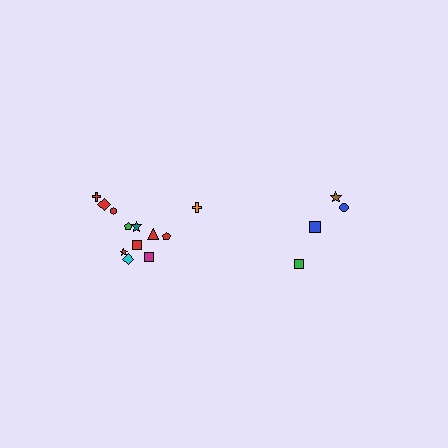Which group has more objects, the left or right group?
The left group.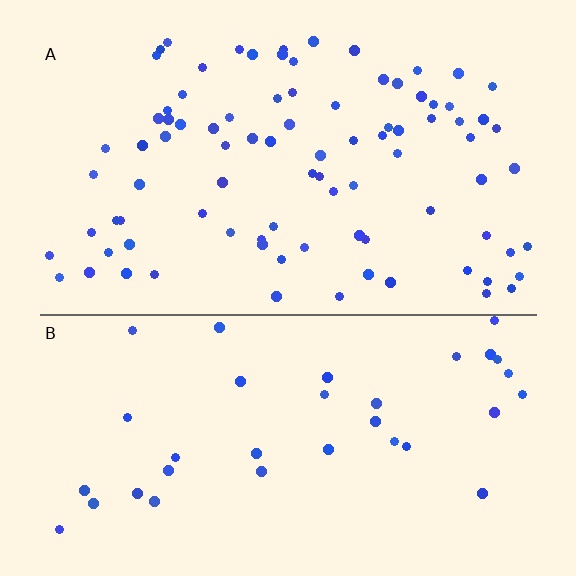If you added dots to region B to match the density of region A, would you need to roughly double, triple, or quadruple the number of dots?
Approximately triple.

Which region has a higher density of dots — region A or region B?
A (the top).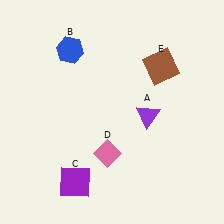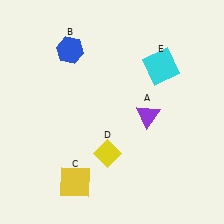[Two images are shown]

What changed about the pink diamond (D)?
In Image 1, D is pink. In Image 2, it changed to yellow.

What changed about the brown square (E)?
In Image 1, E is brown. In Image 2, it changed to cyan.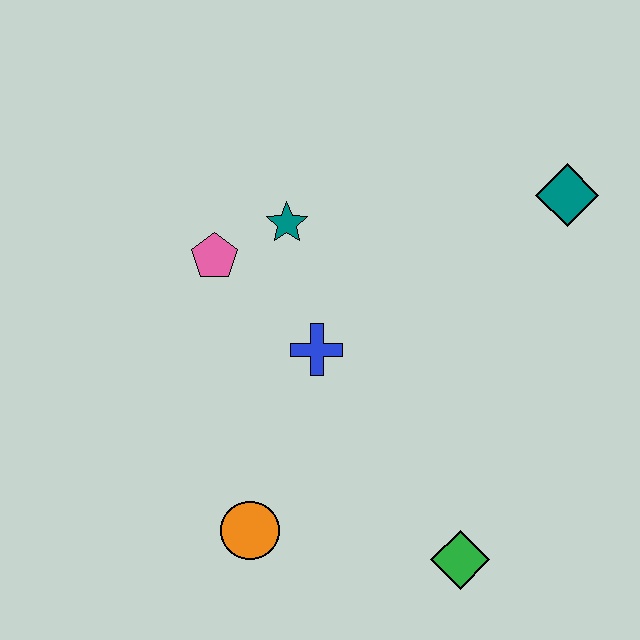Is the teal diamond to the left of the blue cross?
No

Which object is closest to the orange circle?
The blue cross is closest to the orange circle.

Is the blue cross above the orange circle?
Yes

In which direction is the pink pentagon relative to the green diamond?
The pink pentagon is above the green diamond.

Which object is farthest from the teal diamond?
The orange circle is farthest from the teal diamond.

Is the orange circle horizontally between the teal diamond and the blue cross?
No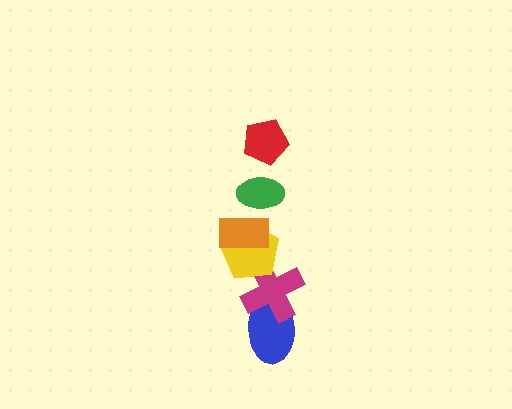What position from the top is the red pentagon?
The red pentagon is 1st from the top.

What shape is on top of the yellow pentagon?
The orange rectangle is on top of the yellow pentagon.